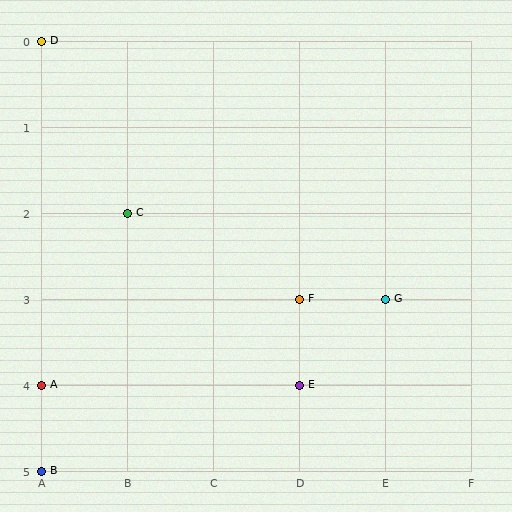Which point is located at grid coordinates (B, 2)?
Point C is at (B, 2).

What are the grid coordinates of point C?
Point C is at grid coordinates (B, 2).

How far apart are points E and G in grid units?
Points E and G are 1 column and 1 row apart (about 1.4 grid units diagonally).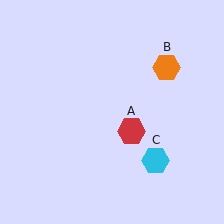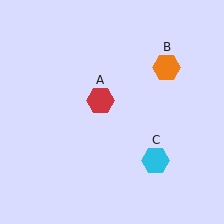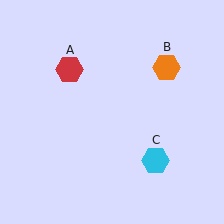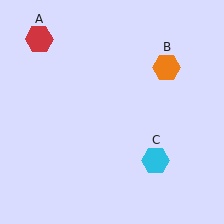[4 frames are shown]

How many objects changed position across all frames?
1 object changed position: red hexagon (object A).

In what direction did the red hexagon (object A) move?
The red hexagon (object A) moved up and to the left.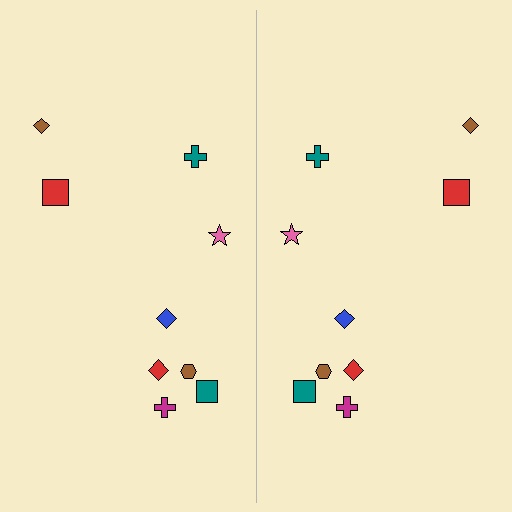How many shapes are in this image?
There are 18 shapes in this image.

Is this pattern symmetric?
Yes, this pattern has bilateral (reflection) symmetry.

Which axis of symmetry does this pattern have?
The pattern has a vertical axis of symmetry running through the center of the image.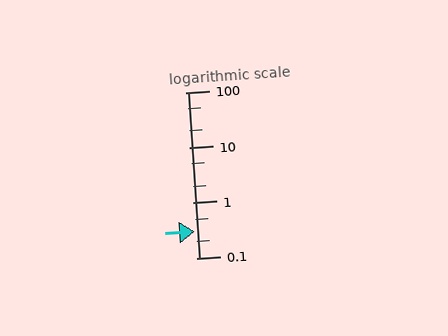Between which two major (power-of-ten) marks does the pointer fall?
The pointer is between 0.1 and 1.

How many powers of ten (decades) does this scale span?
The scale spans 3 decades, from 0.1 to 100.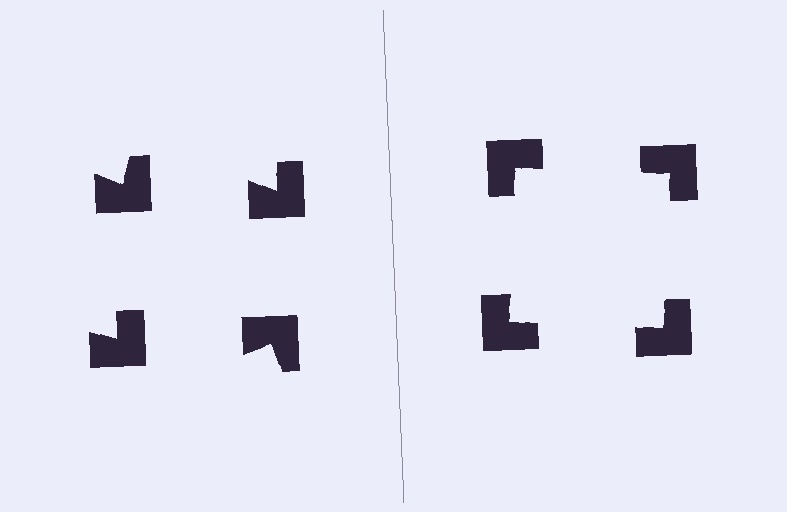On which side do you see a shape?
An illusory square appears on the right side. On the left side the wedge cuts are rotated, so no coherent shape forms.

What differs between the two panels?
The notched squares are positioned identically on both sides; only the wedge orientations differ. On the right they align to a square; on the left they are misaligned.